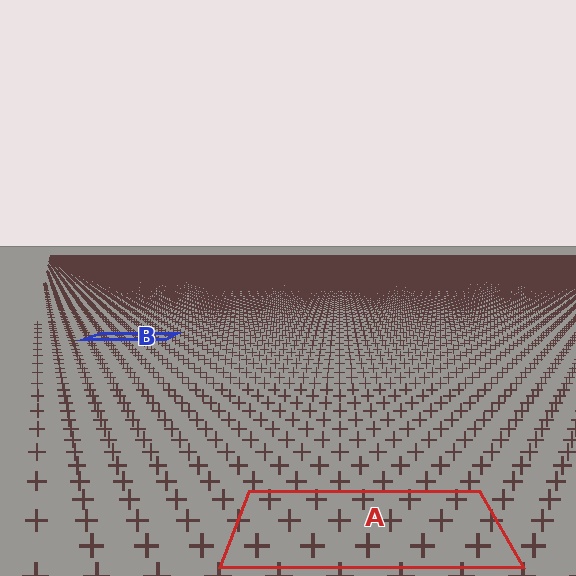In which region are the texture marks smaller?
The texture marks are smaller in region B, because it is farther away.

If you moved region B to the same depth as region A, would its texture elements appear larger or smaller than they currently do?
They would appear larger. At a closer depth, the same texture elements are projected at a bigger on-screen size.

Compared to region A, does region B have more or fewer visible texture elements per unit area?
Region B has more texture elements per unit area — they are packed more densely because it is farther away.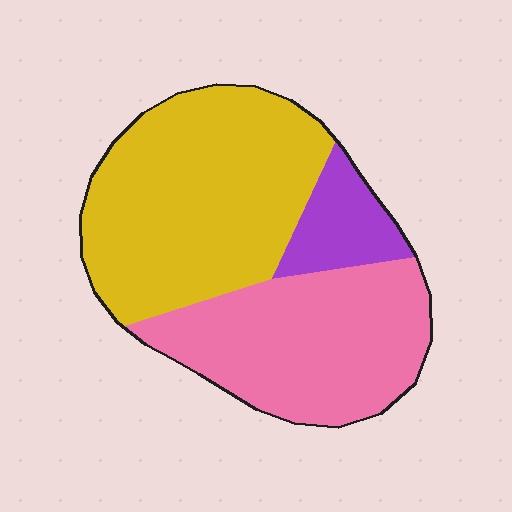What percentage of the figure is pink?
Pink takes up between a third and a half of the figure.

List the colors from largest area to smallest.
From largest to smallest: yellow, pink, purple.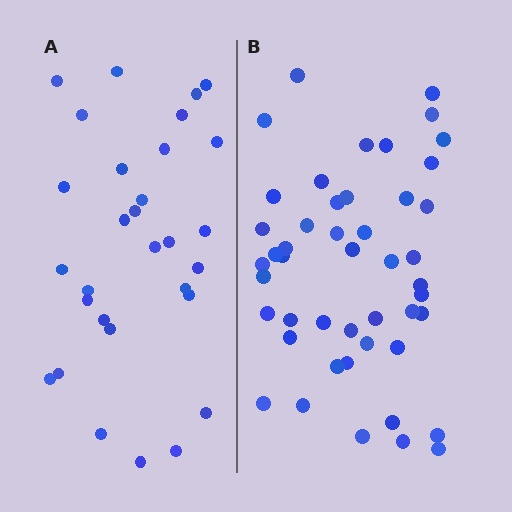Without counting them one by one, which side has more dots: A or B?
Region B (the right region) has more dots.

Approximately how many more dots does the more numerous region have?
Region B has approximately 15 more dots than region A.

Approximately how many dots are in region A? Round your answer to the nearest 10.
About 30 dots.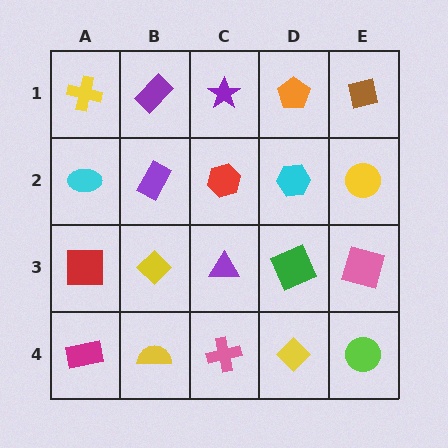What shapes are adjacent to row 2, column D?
An orange pentagon (row 1, column D), a green square (row 3, column D), a red hexagon (row 2, column C), a yellow circle (row 2, column E).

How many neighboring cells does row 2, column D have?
4.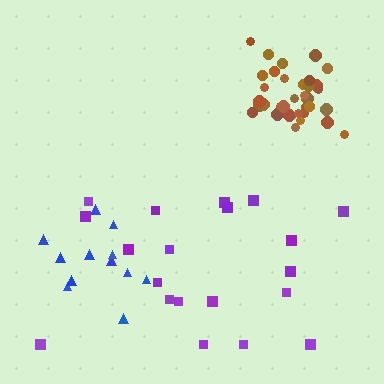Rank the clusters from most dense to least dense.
brown, blue, purple.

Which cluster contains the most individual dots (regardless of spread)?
Brown (34).